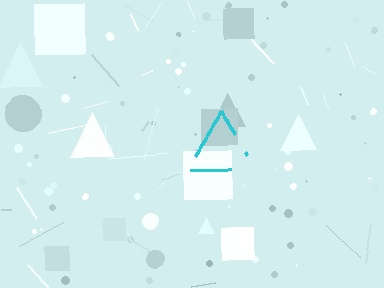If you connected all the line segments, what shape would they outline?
They would outline a triangle.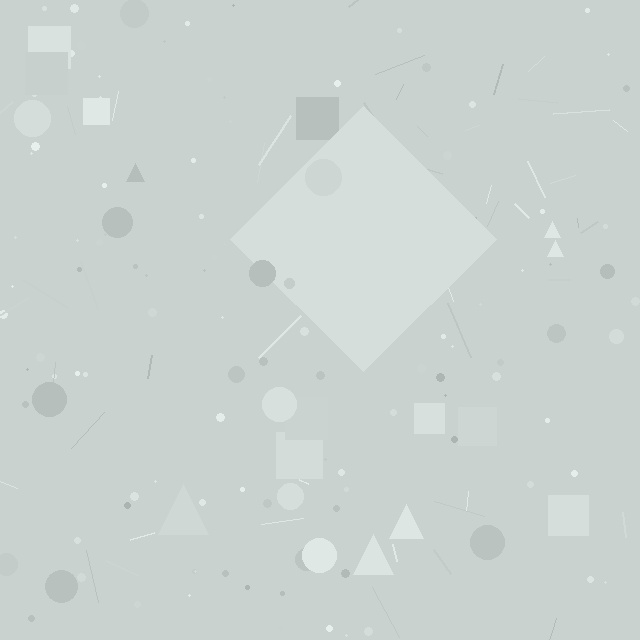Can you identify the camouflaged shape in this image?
The camouflaged shape is a diamond.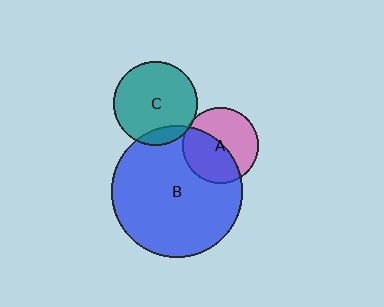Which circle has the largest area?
Circle B (blue).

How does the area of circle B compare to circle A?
Approximately 2.9 times.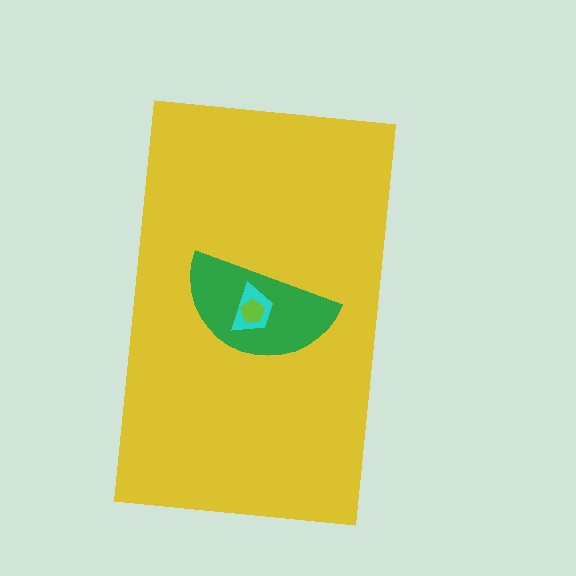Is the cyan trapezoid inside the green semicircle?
Yes.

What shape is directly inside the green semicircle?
The cyan trapezoid.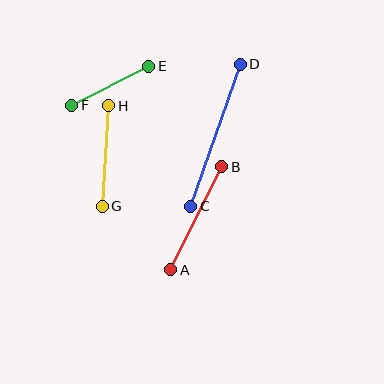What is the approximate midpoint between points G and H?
The midpoint is at approximately (105, 156) pixels.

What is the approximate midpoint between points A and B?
The midpoint is at approximately (196, 218) pixels.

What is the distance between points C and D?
The distance is approximately 150 pixels.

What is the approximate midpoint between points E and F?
The midpoint is at approximately (110, 86) pixels.